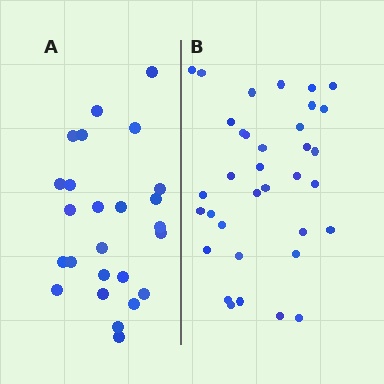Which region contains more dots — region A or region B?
Region B (the right region) has more dots.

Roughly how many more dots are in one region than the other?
Region B has roughly 10 or so more dots than region A.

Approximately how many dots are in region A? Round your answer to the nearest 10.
About 20 dots. (The exact count is 25, which rounds to 20.)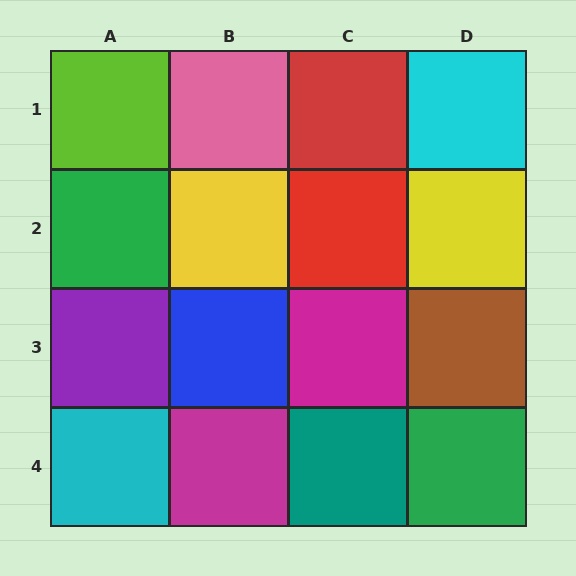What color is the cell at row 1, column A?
Lime.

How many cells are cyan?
2 cells are cyan.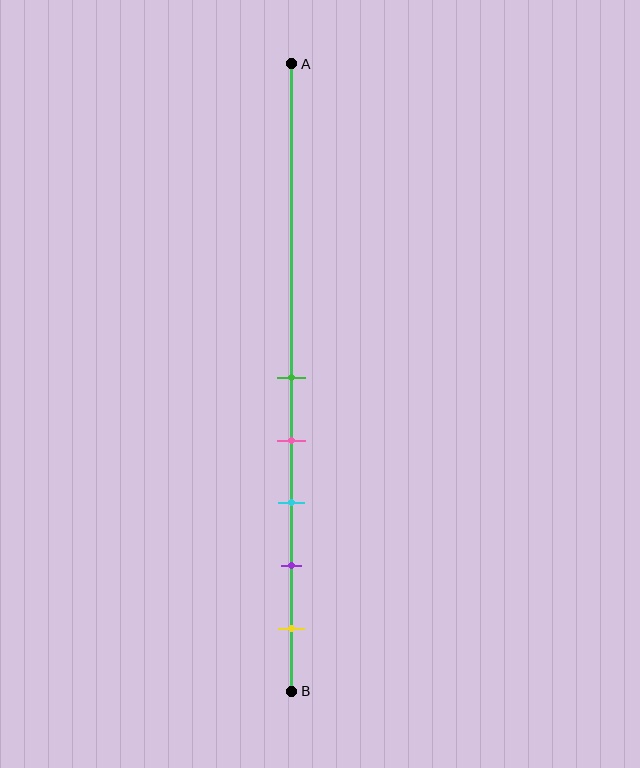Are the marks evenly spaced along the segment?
Yes, the marks are approximately evenly spaced.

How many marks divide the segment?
There are 5 marks dividing the segment.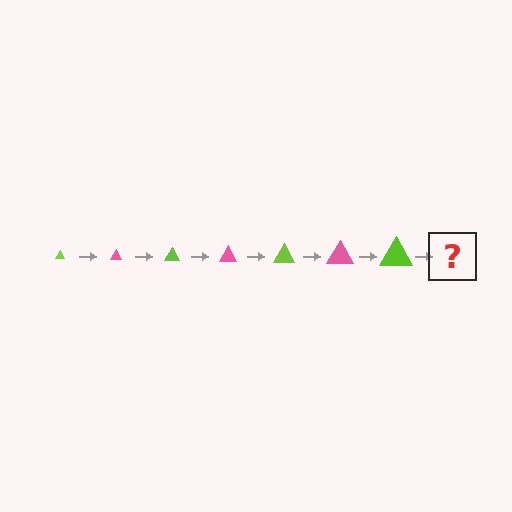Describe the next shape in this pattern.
It should be a pink triangle, larger than the previous one.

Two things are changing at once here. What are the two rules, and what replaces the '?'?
The two rules are that the triangle grows larger each step and the color cycles through lime and pink. The '?' should be a pink triangle, larger than the previous one.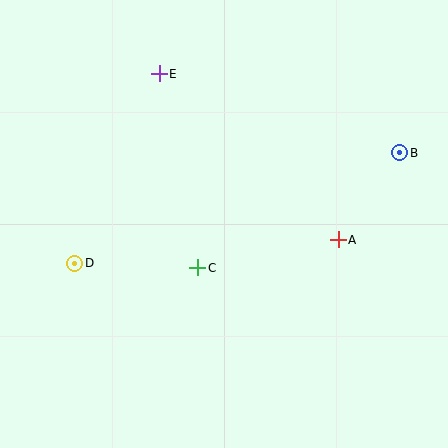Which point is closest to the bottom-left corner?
Point D is closest to the bottom-left corner.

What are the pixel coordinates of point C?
Point C is at (198, 268).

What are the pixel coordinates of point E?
Point E is at (159, 74).